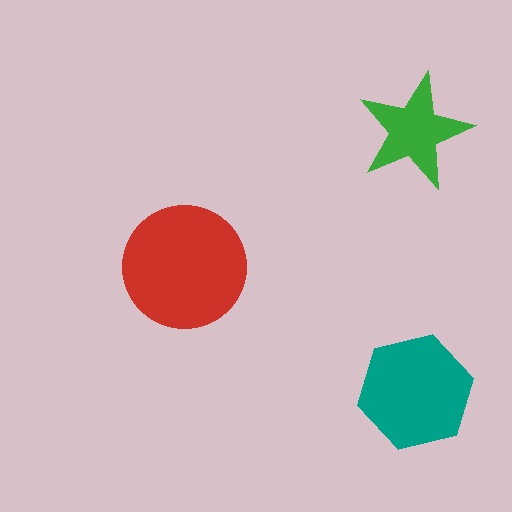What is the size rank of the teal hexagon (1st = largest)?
2nd.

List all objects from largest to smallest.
The red circle, the teal hexagon, the green star.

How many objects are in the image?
There are 3 objects in the image.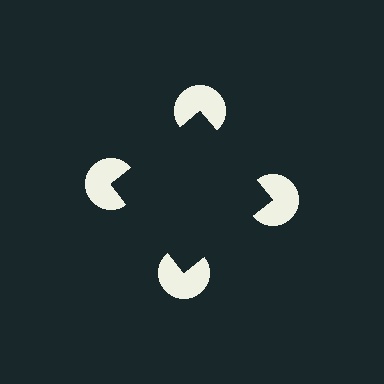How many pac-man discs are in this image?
There are 4 — one at each vertex of the illusory square.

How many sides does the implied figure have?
4 sides.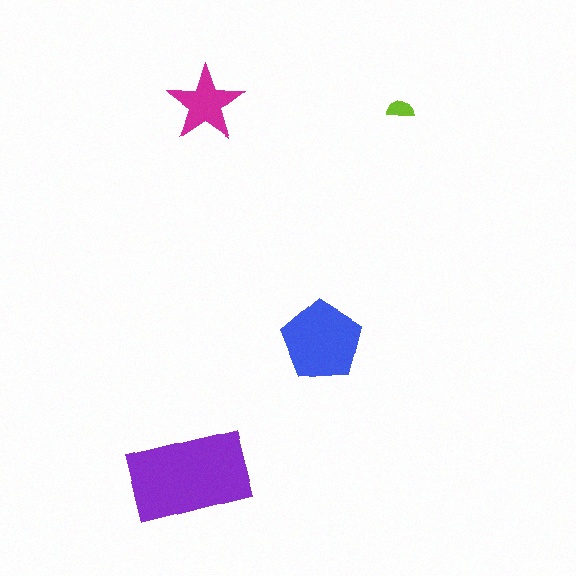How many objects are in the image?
There are 4 objects in the image.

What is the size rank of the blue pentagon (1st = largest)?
2nd.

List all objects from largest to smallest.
The purple rectangle, the blue pentagon, the magenta star, the lime semicircle.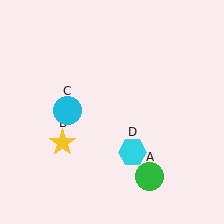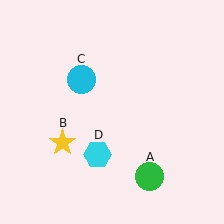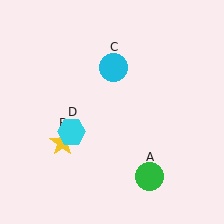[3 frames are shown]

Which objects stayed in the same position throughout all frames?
Green circle (object A) and yellow star (object B) remained stationary.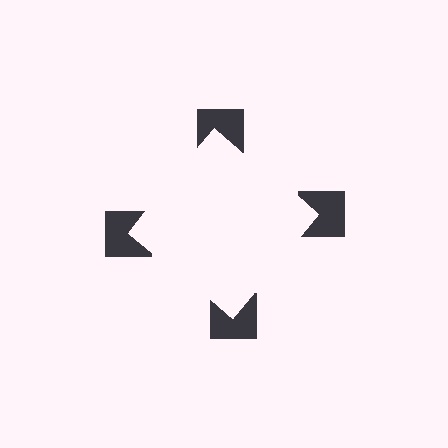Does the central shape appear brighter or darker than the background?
It typically appears slightly brighter than the background, even though no actual brightness change is drawn.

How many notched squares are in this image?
There are 4 — one at each vertex of the illusory square.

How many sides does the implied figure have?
4 sides.